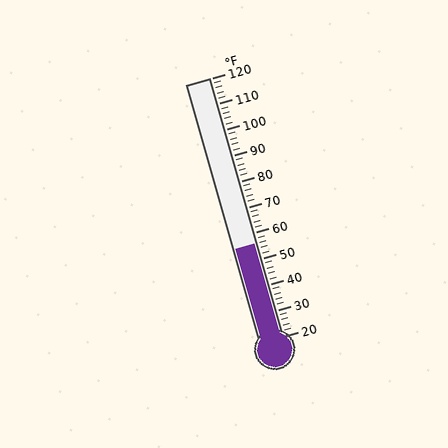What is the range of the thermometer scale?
The thermometer scale ranges from 20°F to 120°F.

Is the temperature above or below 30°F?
The temperature is above 30°F.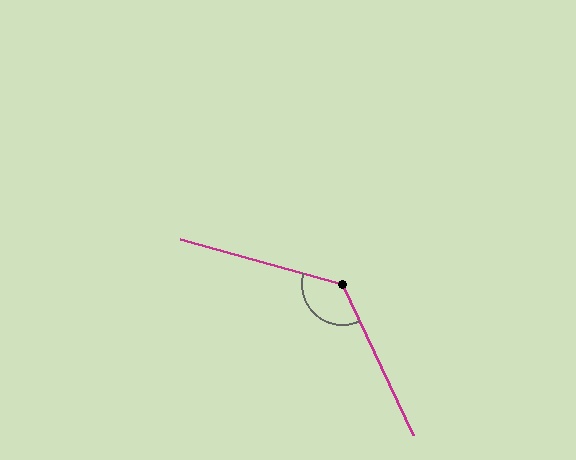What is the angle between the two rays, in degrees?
Approximately 130 degrees.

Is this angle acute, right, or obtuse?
It is obtuse.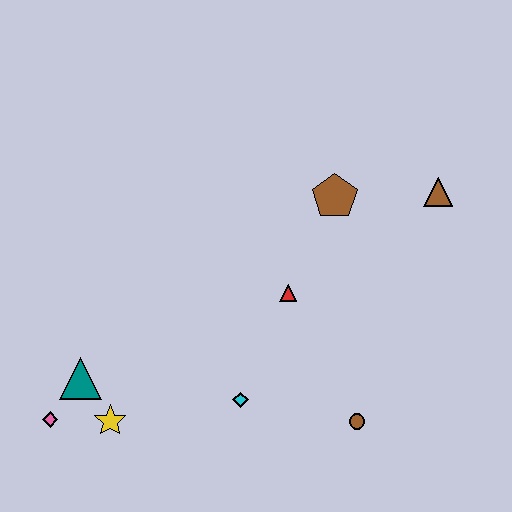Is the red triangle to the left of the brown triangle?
Yes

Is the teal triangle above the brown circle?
Yes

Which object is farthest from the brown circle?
The pink diamond is farthest from the brown circle.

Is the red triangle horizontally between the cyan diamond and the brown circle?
Yes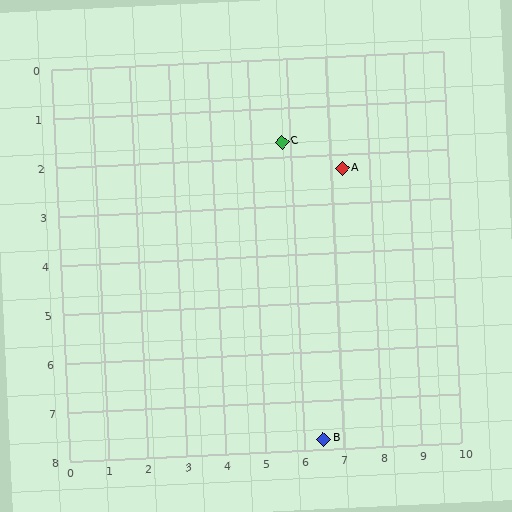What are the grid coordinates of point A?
Point A is at approximately (7.3, 2.3).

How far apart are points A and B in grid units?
Points A and B are about 5.6 grid units apart.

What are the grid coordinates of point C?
Point C is at approximately (5.8, 1.7).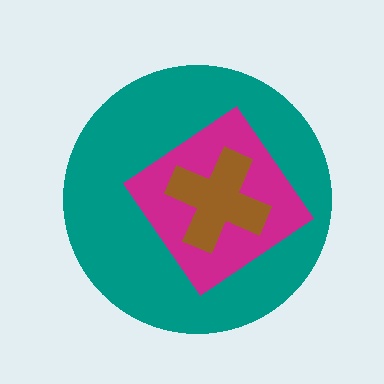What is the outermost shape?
The teal circle.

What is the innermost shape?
The brown cross.